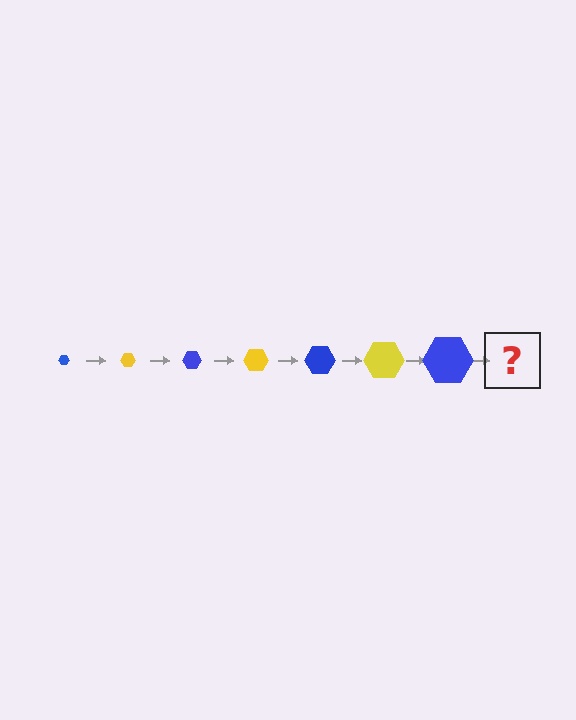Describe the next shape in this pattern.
It should be a yellow hexagon, larger than the previous one.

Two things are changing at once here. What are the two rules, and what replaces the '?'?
The two rules are that the hexagon grows larger each step and the color cycles through blue and yellow. The '?' should be a yellow hexagon, larger than the previous one.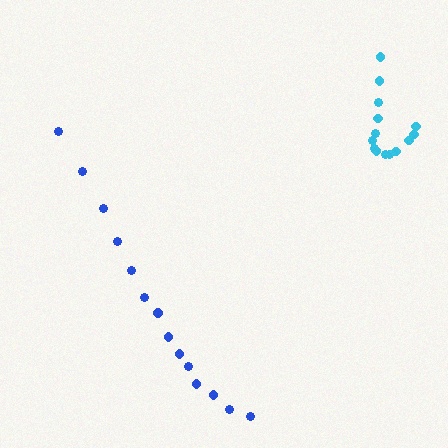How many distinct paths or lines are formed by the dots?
There are 2 distinct paths.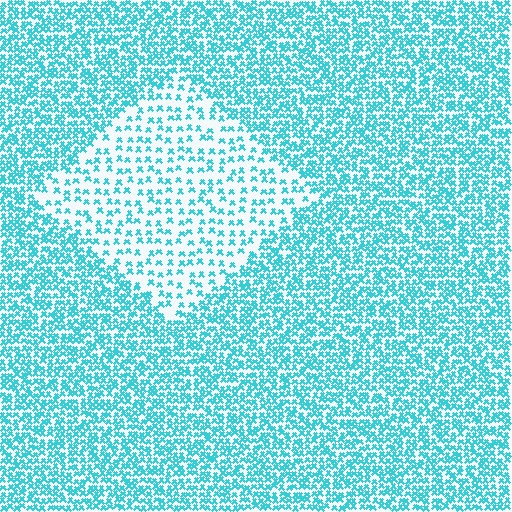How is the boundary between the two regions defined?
The boundary is defined by a change in element density (approximately 2.4x ratio). All elements are the same color, size, and shape.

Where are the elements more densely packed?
The elements are more densely packed outside the diamond boundary.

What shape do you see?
I see a diamond.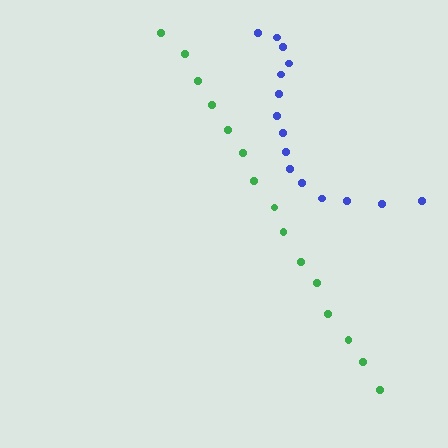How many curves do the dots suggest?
There are 2 distinct paths.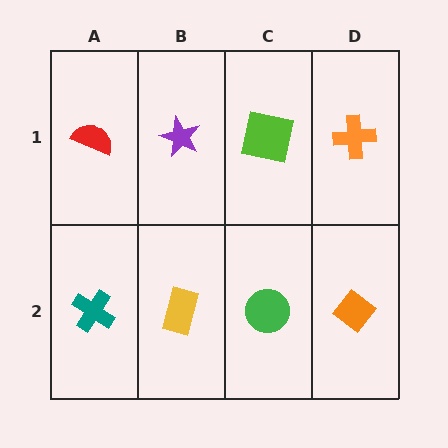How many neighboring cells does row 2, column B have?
3.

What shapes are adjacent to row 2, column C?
A lime square (row 1, column C), a yellow rectangle (row 2, column B), an orange diamond (row 2, column D).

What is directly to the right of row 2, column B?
A green circle.